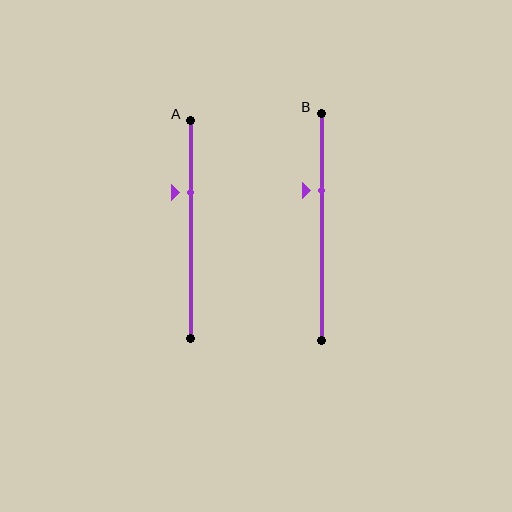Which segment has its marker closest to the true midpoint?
Segment B has its marker closest to the true midpoint.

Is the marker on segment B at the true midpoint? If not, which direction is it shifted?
No, the marker on segment B is shifted upward by about 16% of the segment length.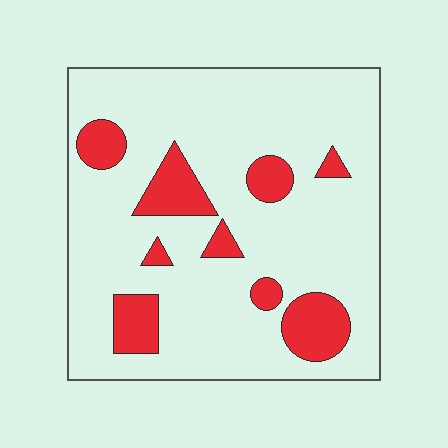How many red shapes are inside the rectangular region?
9.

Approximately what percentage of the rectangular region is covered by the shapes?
Approximately 15%.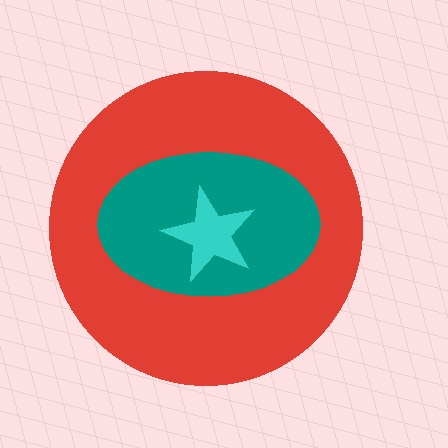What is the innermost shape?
The cyan star.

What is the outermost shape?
The red circle.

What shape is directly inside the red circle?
The teal ellipse.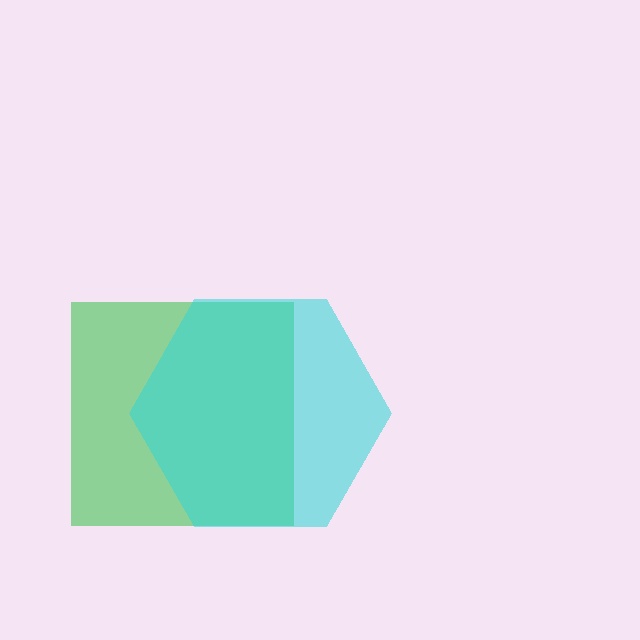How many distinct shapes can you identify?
There are 2 distinct shapes: a green square, a cyan hexagon.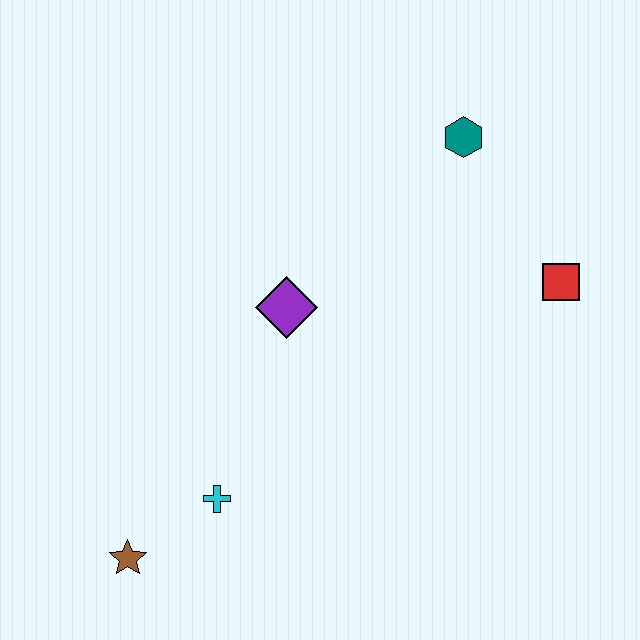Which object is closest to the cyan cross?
The brown star is closest to the cyan cross.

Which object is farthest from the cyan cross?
The teal hexagon is farthest from the cyan cross.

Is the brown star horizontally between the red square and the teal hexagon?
No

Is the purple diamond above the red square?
No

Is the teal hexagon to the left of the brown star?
No